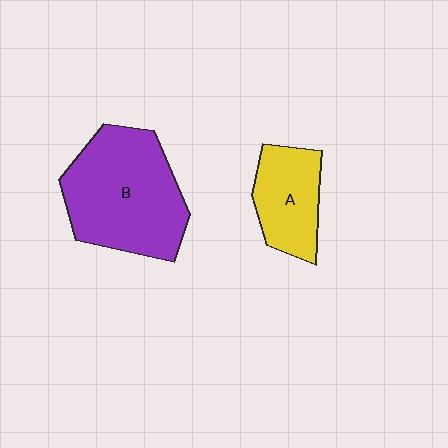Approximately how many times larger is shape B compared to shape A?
Approximately 2.0 times.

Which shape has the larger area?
Shape B (purple).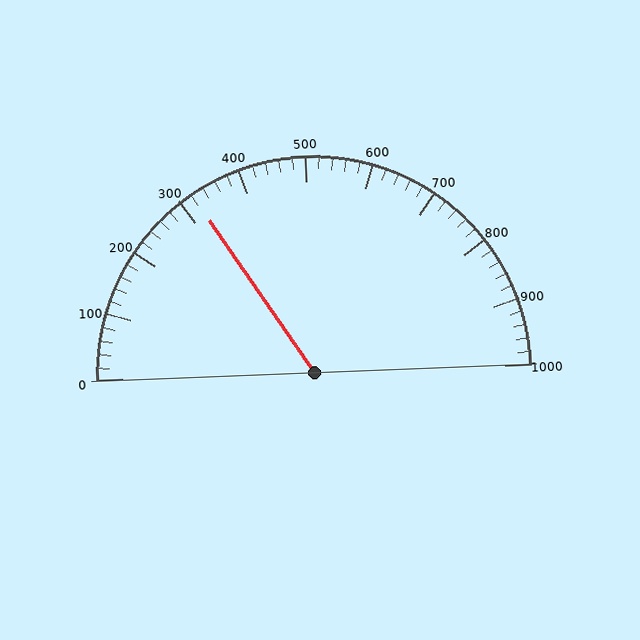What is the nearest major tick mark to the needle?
The nearest major tick mark is 300.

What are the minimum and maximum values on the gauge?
The gauge ranges from 0 to 1000.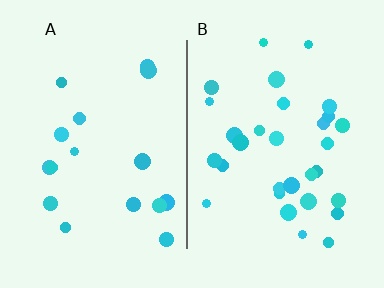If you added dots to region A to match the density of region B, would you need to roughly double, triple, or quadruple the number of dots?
Approximately double.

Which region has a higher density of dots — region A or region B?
B (the right).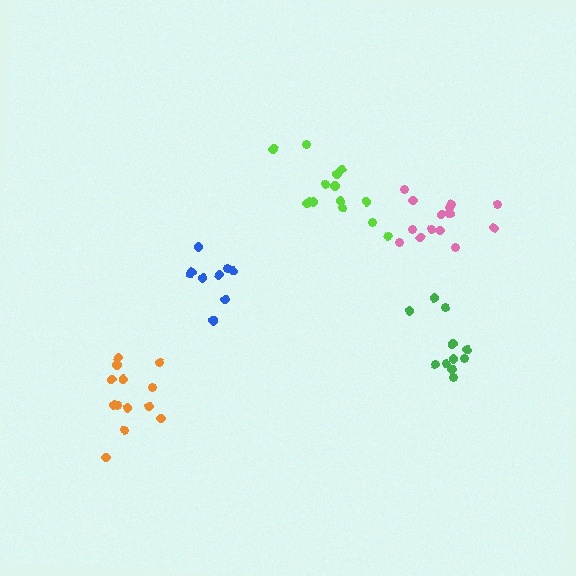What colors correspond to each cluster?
The clusters are colored: green, lime, orange, pink, blue.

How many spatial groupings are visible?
There are 5 spatial groupings.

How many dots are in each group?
Group 1: 11 dots, Group 2: 14 dots, Group 3: 13 dots, Group 4: 14 dots, Group 5: 9 dots (61 total).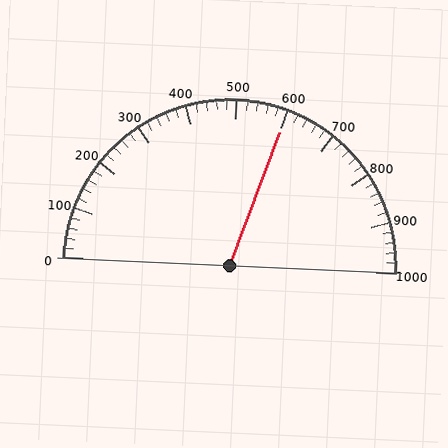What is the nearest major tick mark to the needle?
The nearest major tick mark is 600.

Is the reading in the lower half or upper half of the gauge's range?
The reading is in the upper half of the range (0 to 1000).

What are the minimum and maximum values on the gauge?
The gauge ranges from 0 to 1000.